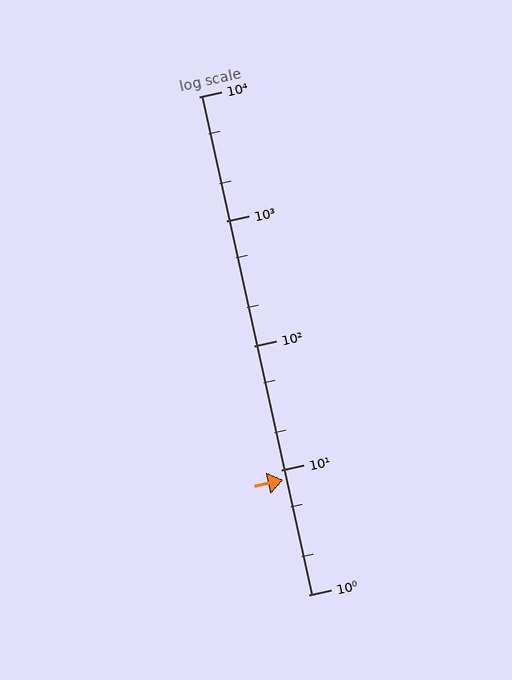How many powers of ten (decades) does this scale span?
The scale spans 4 decades, from 1 to 10000.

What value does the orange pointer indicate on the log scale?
The pointer indicates approximately 8.4.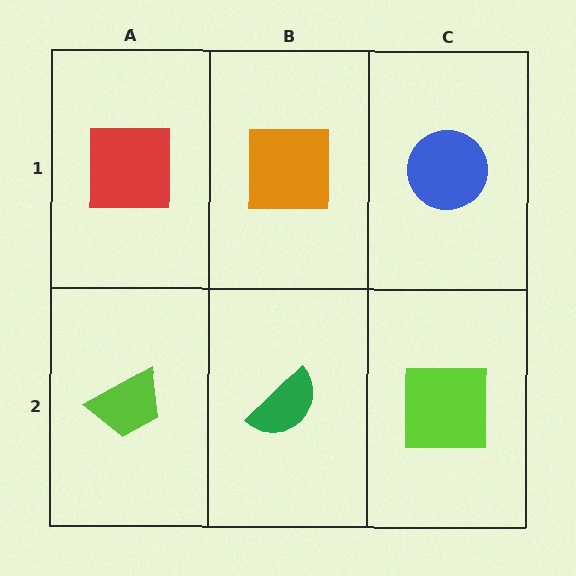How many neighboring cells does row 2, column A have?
2.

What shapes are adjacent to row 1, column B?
A green semicircle (row 2, column B), a red square (row 1, column A), a blue circle (row 1, column C).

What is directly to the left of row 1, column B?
A red square.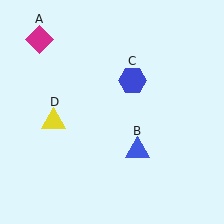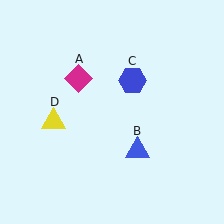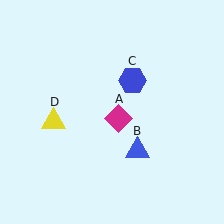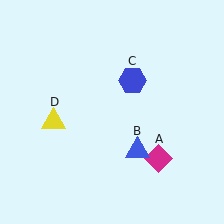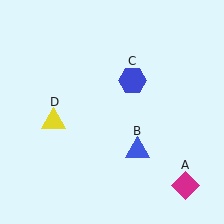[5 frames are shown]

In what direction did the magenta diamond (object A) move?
The magenta diamond (object A) moved down and to the right.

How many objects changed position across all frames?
1 object changed position: magenta diamond (object A).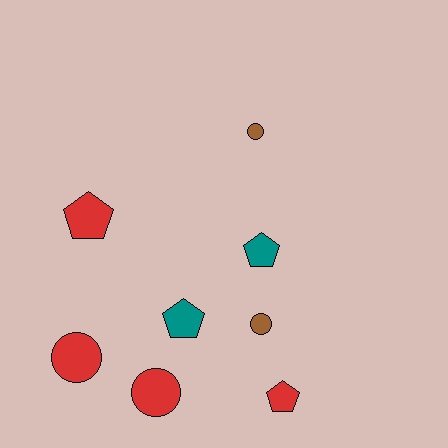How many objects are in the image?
There are 8 objects.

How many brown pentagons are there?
There are no brown pentagons.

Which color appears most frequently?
Red, with 4 objects.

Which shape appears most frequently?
Pentagon, with 4 objects.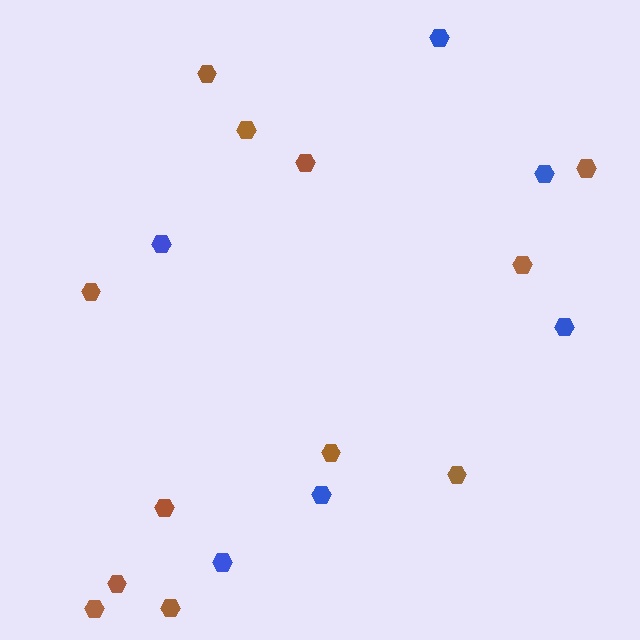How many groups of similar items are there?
There are 2 groups: one group of brown hexagons (12) and one group of blue hexagons (6).